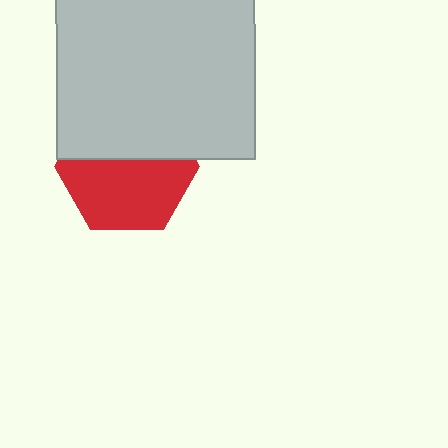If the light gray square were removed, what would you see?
You would see the complete red hexagon.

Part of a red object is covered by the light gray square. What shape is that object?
It is a hexagon.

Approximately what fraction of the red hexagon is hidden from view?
Roughly 43% of the red hexagon is hidden behind the light gray square.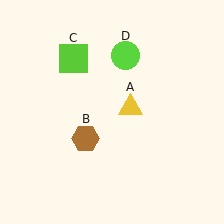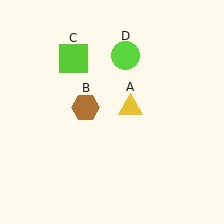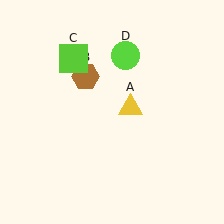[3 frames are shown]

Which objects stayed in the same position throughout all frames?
Yellow triangle (object A) and lime square (object C) and lime circle (object D) remained stationary.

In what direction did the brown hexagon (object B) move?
The brown hexagon (object B) moved up.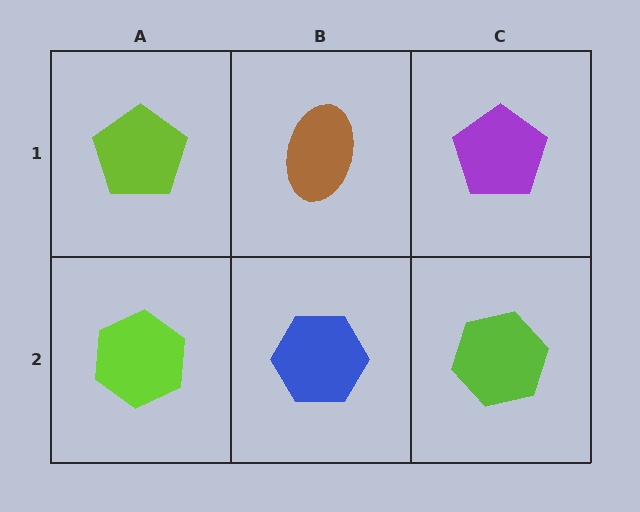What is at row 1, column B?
A brown ellipse.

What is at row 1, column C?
A purple pentagon.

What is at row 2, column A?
A lime hexagon.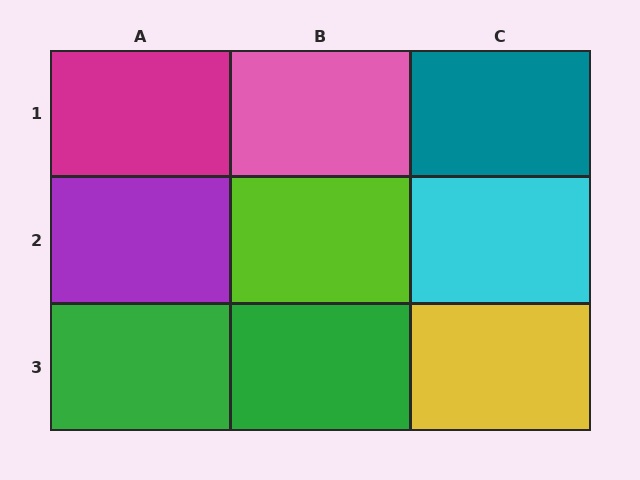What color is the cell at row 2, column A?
Purple.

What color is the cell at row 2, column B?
Lime.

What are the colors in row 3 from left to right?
Green, green, yellow.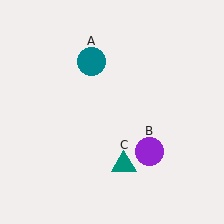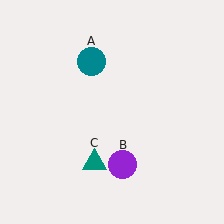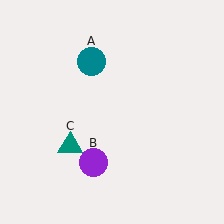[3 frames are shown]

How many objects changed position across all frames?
2 objects changed position: purple circle (object B), teal triangle (object C).